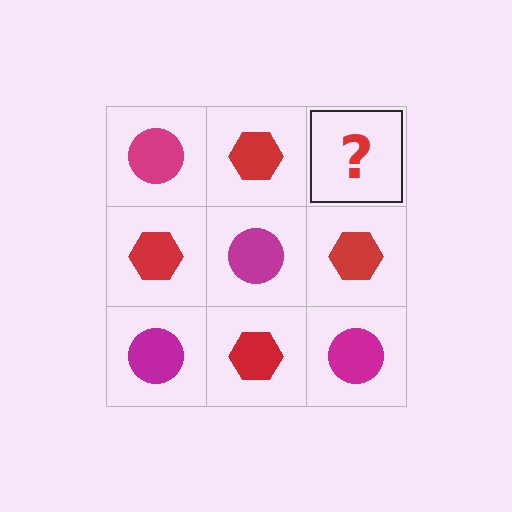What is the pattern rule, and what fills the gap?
The rule is that it alternates magenta circle and red hexagon in a checkerboard pattern. The gap should be filled with a magenta circle.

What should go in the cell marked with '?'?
The missing cell should contain a magenta circle.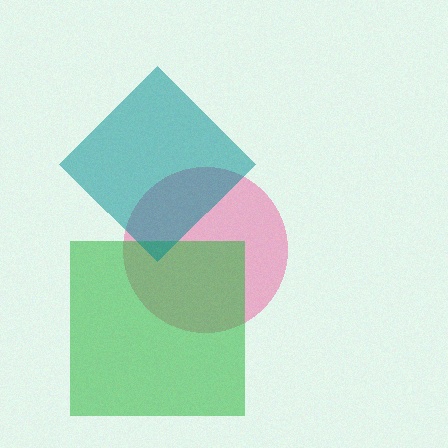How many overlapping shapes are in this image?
There are 3 overlapping shapes in the image.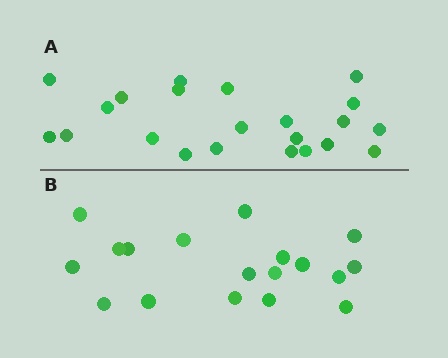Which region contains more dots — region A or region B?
Region A (the top region) has more dots.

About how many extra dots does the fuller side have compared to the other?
Region A has about 4 more dots than region B.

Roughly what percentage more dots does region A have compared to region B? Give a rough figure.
About 20% more.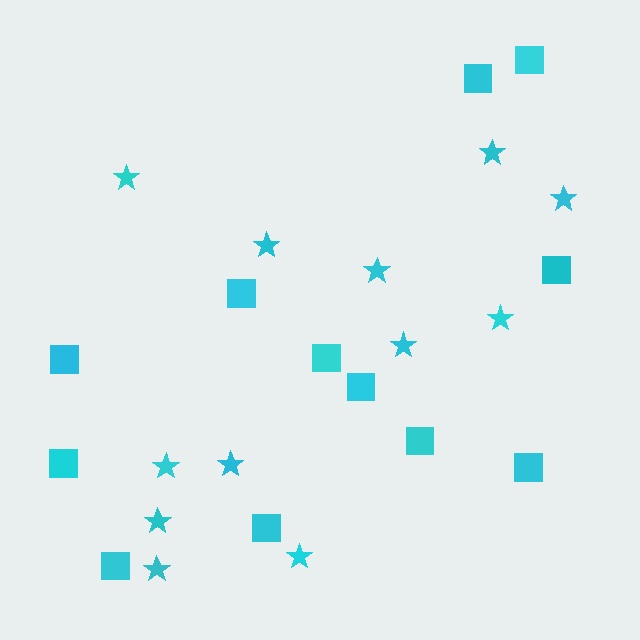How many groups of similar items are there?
There are 2 groups: one group of squares (12) and one group of stars (12).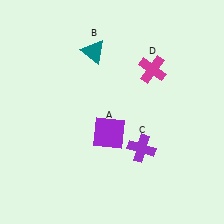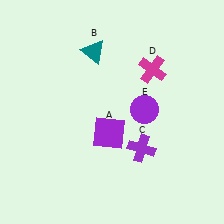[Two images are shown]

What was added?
A purple circle (E) was added in Image 2.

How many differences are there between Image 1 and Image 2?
There is 1 difference between the two images.